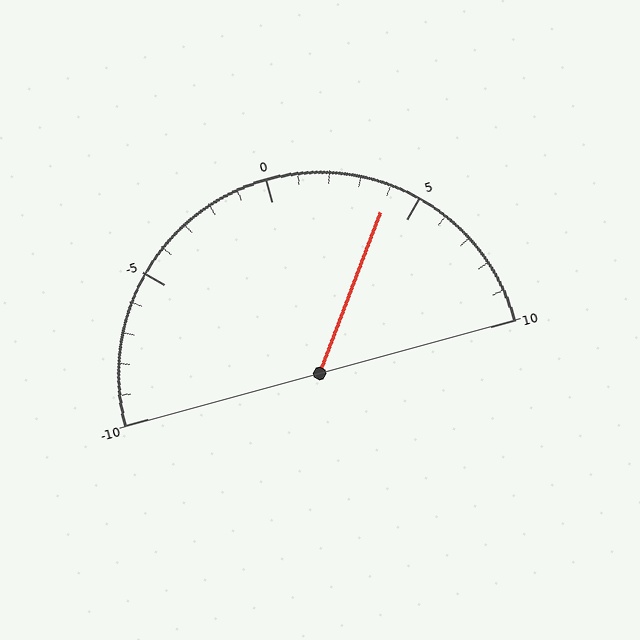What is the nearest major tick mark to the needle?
The nearest major tick mark is 5.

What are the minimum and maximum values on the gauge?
The gauge ranges from -10 to 10.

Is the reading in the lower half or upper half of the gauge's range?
The reading is in the upper half of the range (-10 to 10).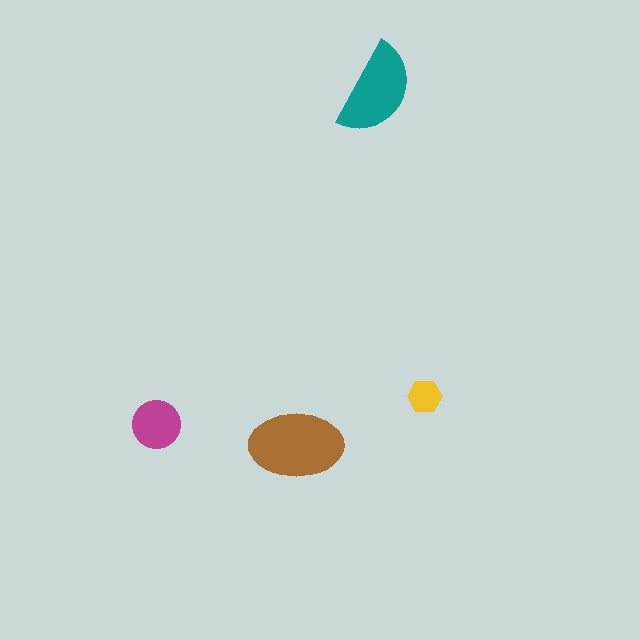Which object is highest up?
The teal semicircle is topmost.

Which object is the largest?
The brown ellipse.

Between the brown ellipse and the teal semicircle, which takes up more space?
The brown ellipse.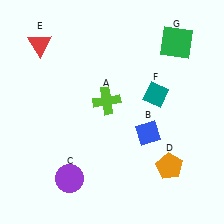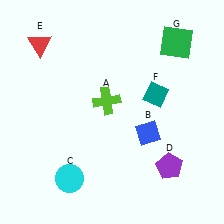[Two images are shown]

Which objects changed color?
C changed from purple to cyan. D changed from orange to purple.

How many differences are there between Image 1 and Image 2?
There are 2 differences between the two images.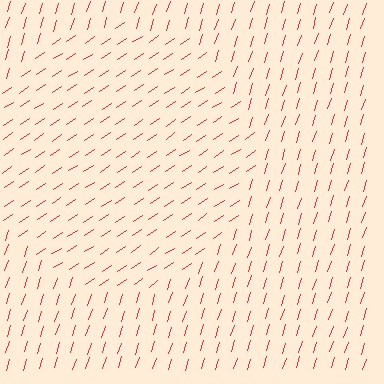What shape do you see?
I see a circle.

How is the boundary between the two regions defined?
The boundary is defined purely by a change in line orientation (approximately 38 degrees difference). All lines are the same color and thickness.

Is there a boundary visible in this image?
Yes, there is a texture boundary formed by a change in line orientation.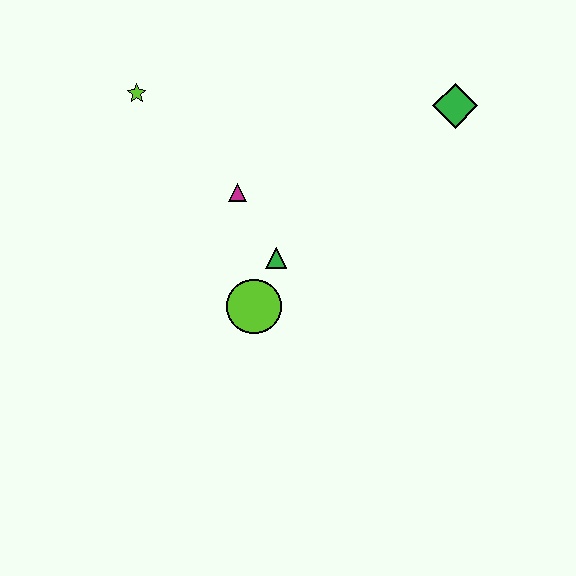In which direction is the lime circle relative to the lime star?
The lime circle is below the lime star.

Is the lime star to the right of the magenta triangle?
No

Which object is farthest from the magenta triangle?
The green diamond is farthest from the magenta triangle.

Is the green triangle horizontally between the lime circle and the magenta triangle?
No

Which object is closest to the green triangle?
The lime circle is closest to the green triangle.